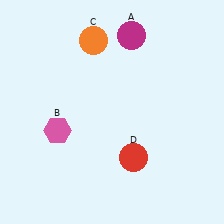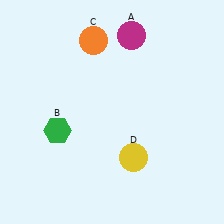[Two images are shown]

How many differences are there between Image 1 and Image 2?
There are 2 differences between the two images.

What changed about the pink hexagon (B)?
In Image 1, B is pink. In Image 2, it changed to green.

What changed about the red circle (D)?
In Image 1, D is red. In Image 2, it changed to yellow.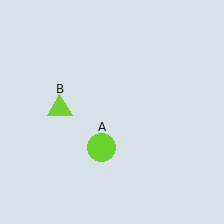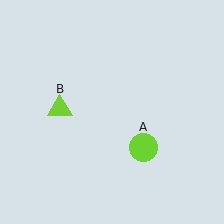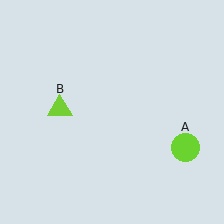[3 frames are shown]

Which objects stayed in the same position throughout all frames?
Lime triangle (object B) remained stationary.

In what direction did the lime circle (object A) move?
The lime circle (object A) moved right.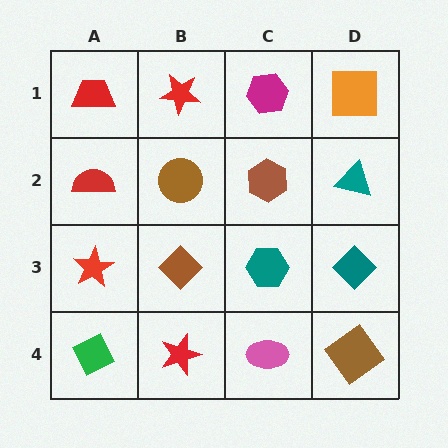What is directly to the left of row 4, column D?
A pink ellipse.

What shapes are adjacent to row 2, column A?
A red trapezoid (row 1, column A), a red star (row 3, column A), a brown circle (row 2, column B).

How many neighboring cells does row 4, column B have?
3.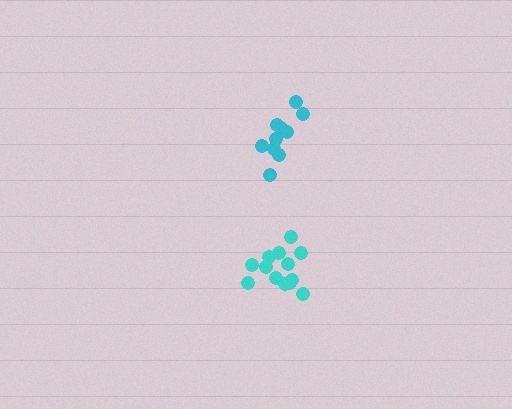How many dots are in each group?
Group 1: 13 dots, Group 2: 10 dots (23 total).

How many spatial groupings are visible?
There are 2 spatial groupings.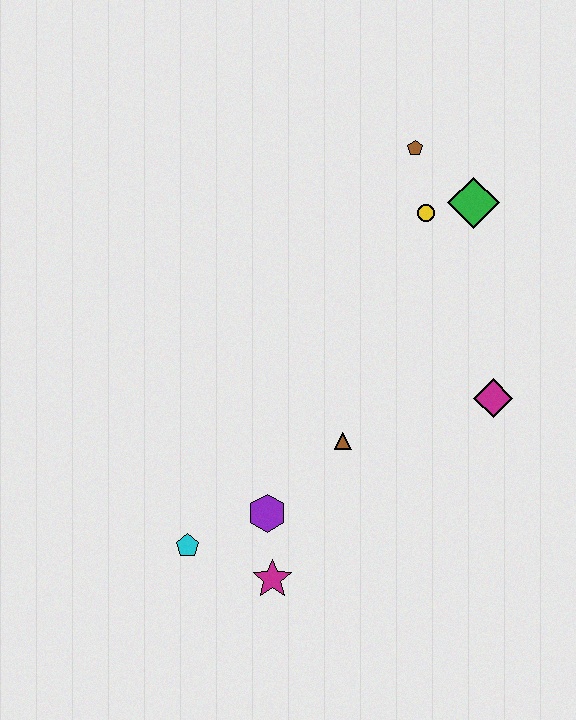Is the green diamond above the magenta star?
Yes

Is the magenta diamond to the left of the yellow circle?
No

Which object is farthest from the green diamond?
The cyan pentagon is farthest from the green diamond.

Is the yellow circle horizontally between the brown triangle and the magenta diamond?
Yes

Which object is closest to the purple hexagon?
The magenta star is closest to the purple hexagon.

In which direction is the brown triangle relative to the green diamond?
The brown triangle is below the green diamond.